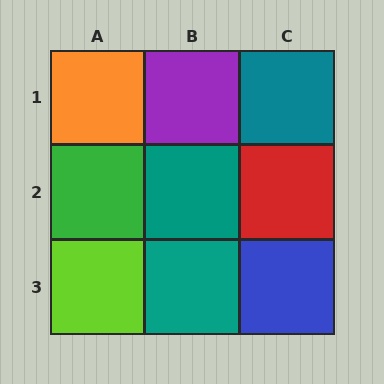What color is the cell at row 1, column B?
Purple.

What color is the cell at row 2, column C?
Red.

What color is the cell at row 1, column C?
Teal.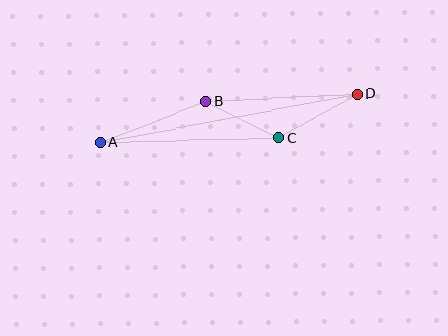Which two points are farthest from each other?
Points A and D are farthest from each other.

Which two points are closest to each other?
Points B and C are closest to each other.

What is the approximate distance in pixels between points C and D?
The distance between C and D is approximately 91 pixels.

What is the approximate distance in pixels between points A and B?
The distance between A and B is approximately 114 pixels.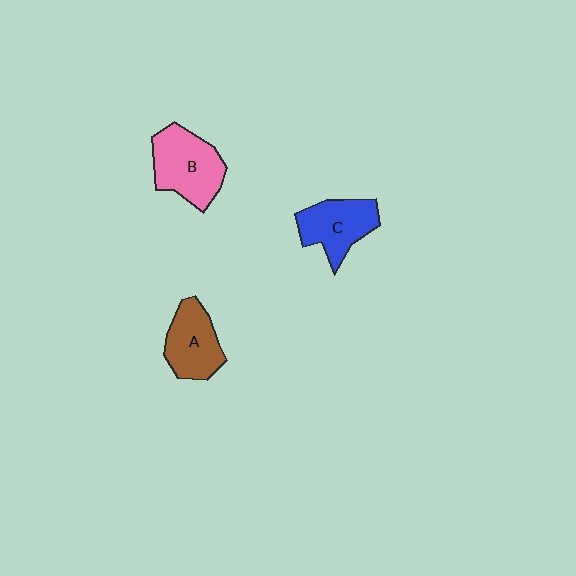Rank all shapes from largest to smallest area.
From largest to smallest: B (pink), C (blue), A (brown).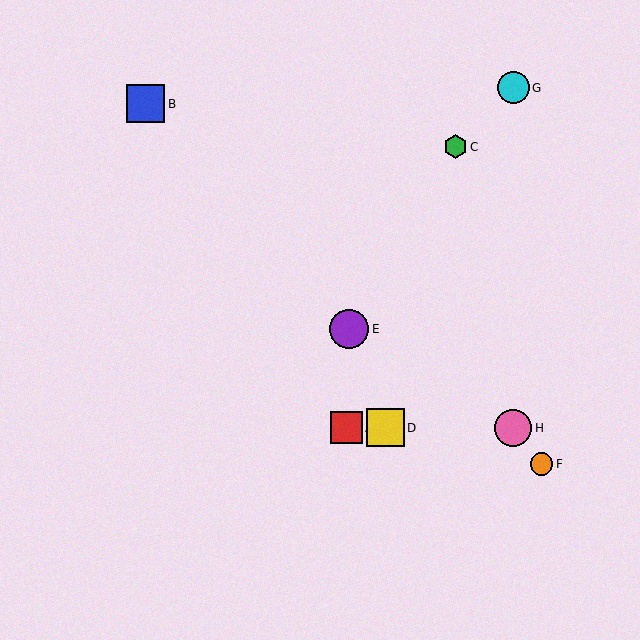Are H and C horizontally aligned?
No, H is at y≈428 and C is at y≈147.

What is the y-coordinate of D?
Object D is at y≈428.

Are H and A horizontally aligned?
Yes, both are at y≈428.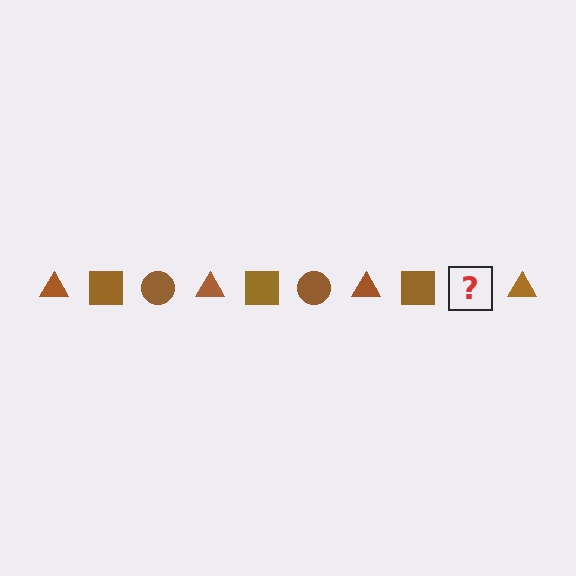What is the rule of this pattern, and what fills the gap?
The rule is that the pattern cycles through triangle, square, circle shapes in brown. The gap should be filled with a brown circle.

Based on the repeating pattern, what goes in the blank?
The blank should be a brown circle.